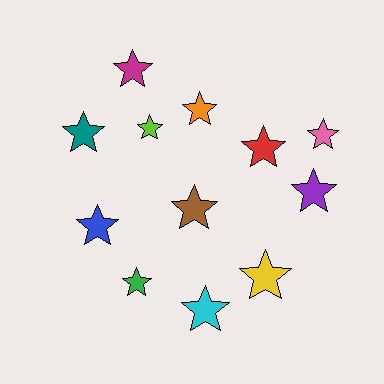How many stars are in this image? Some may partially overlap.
There are 12 stars.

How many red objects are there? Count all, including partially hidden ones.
There is 1 red object.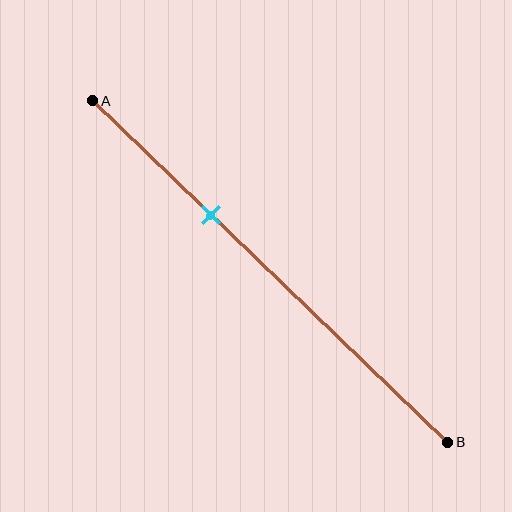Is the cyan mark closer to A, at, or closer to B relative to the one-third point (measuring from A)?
The cyan mark is approximately at the one-third point of segment AB.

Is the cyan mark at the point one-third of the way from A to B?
Yes, the mark is approximately at the one-third point.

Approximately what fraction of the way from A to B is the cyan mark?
The cyan mark is approximately 35% of the way from A to B.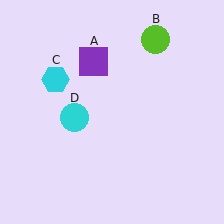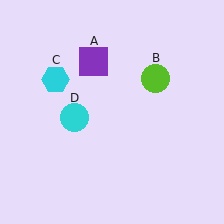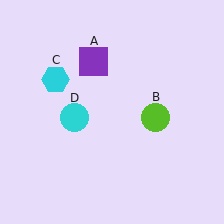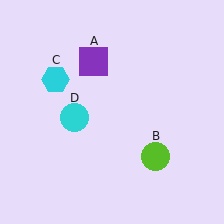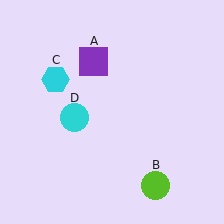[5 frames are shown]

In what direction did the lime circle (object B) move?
The lime circle (object B) moved down.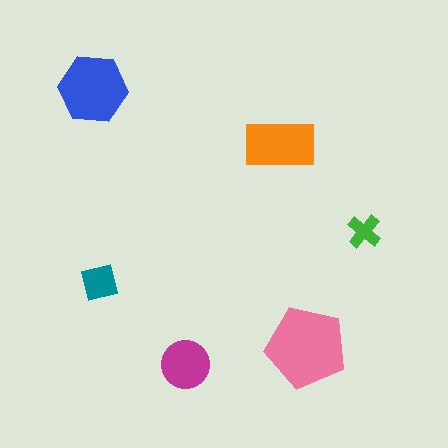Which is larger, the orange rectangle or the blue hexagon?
The blue hexagon.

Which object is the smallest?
The green cross.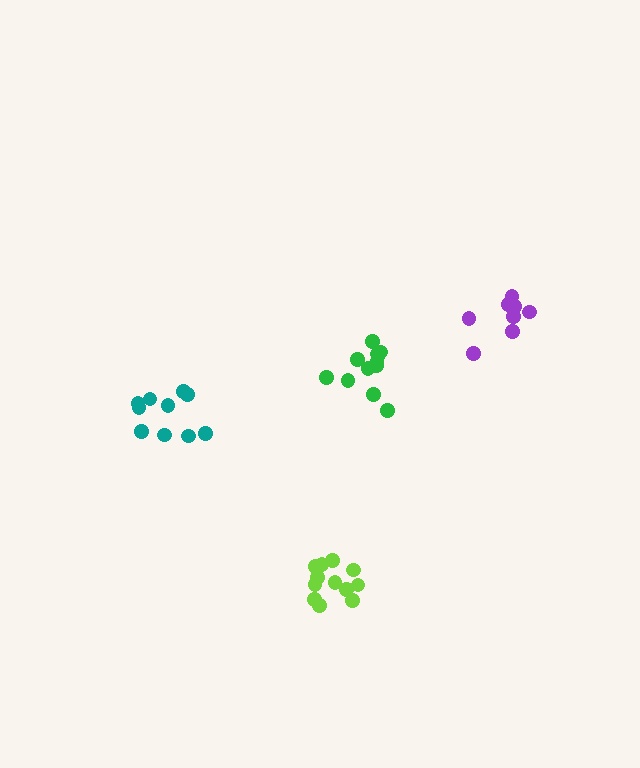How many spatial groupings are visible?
There are 4 spatial groupings.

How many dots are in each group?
Group 1: 10 dots, Group 2: 12 dots, Group 3: 12 dots, Group 4: 8 dots (42 total).